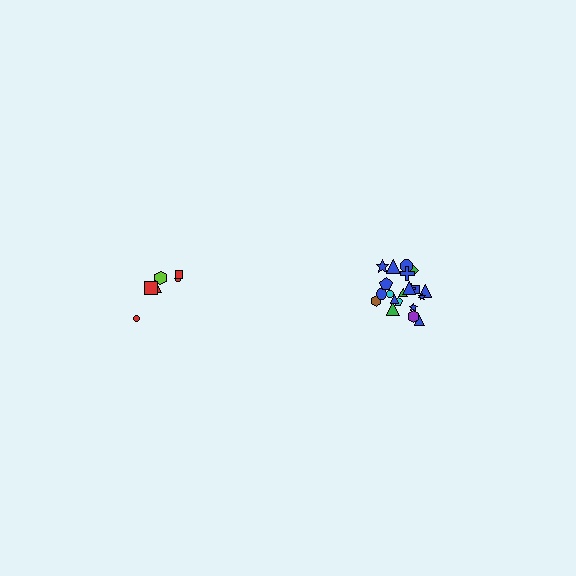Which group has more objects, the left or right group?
The right group.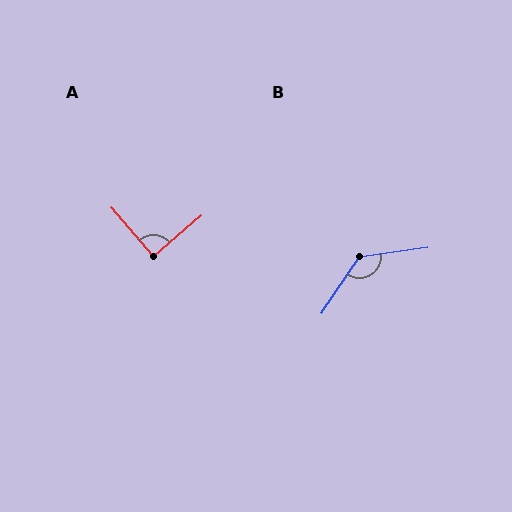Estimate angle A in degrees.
Approximately 90 degrees.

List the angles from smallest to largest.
A (90°), B (131°).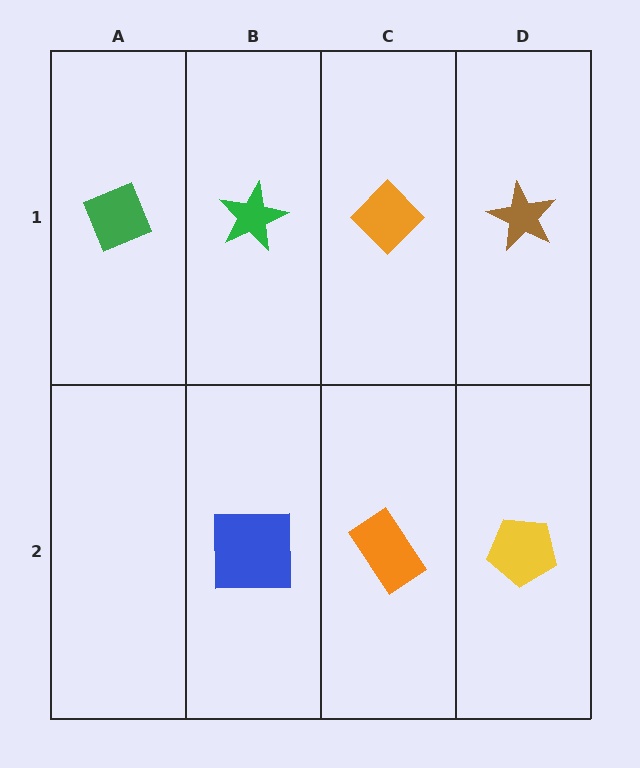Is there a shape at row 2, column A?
No, that cell is empty.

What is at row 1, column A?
A green diamond.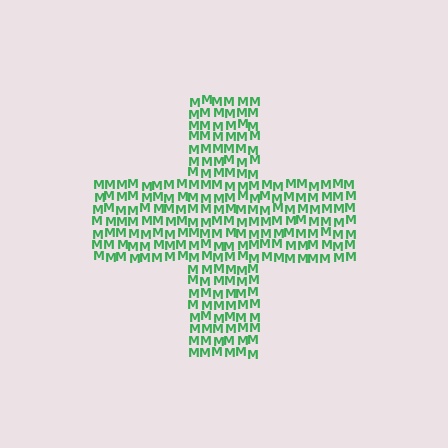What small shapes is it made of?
It is made of small letter M's.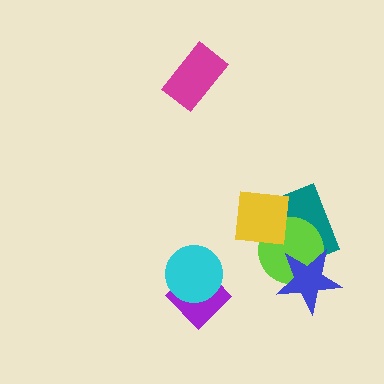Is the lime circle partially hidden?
Yes, it is partially covered by another shape.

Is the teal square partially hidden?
Yes, it is partially covered by another shape.